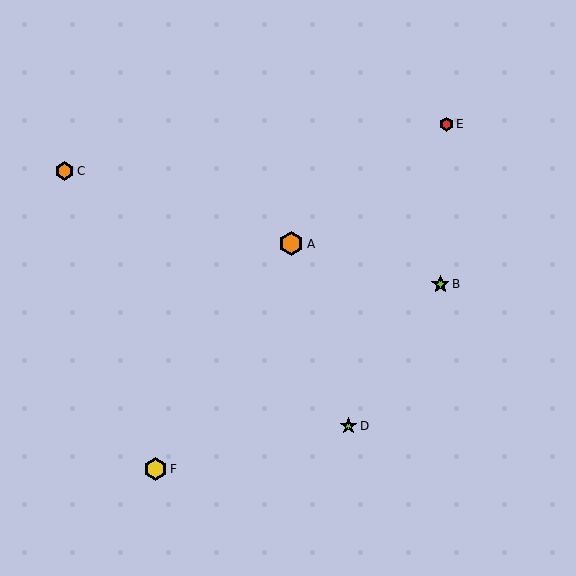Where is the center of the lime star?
The center of the lime star is at (348, 426).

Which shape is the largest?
The orange hexagon (labeled A) is the largest.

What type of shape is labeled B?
Shape B is a lime star.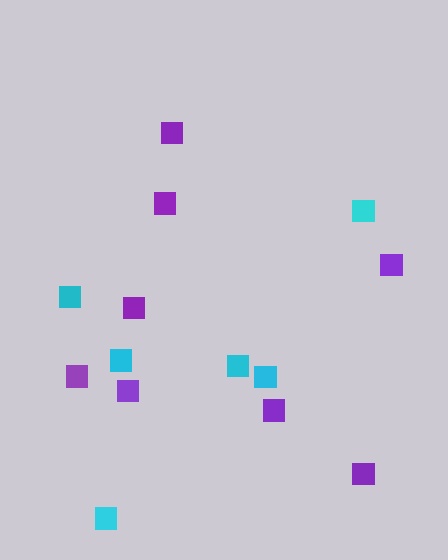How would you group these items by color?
There are 2 groups: one group of purple squares (8) and one group of cyan squares (6).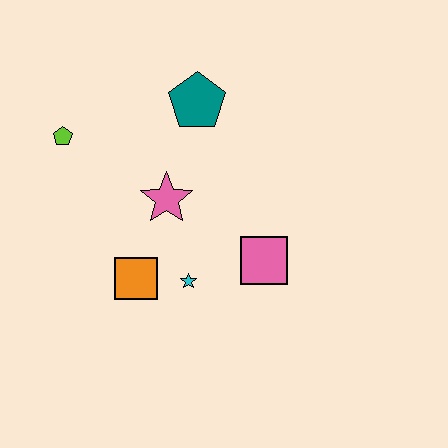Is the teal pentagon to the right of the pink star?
Yes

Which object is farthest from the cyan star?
The lime pentagon is farthest from the cyan star.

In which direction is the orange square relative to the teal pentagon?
The orange square is below the teal pentagon.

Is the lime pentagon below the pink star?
No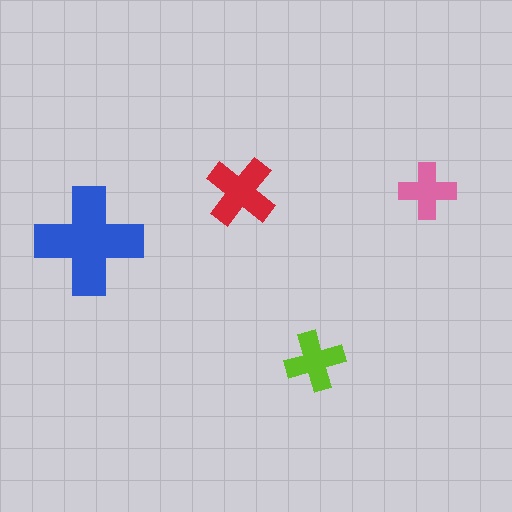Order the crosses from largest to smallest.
the blue one, the red one, the lime one, the pink one.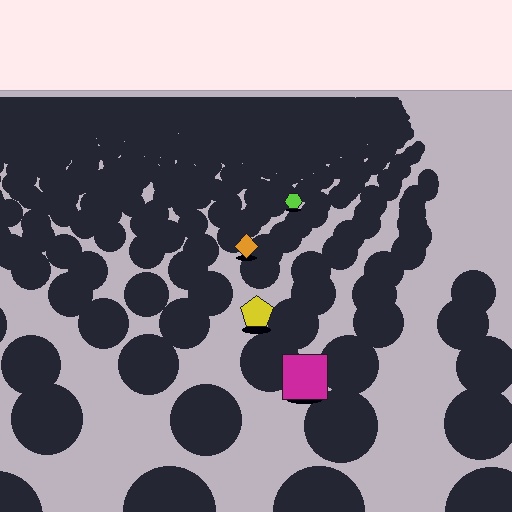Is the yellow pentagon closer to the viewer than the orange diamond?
Yes. The yellow pentagon is closer — you can tell from the texture gradient: the ground texture is coarser near it.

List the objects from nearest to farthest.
From nearest to farthest: the magenta square, the yellow pentagon, the orange diamond, the lime hexagon.